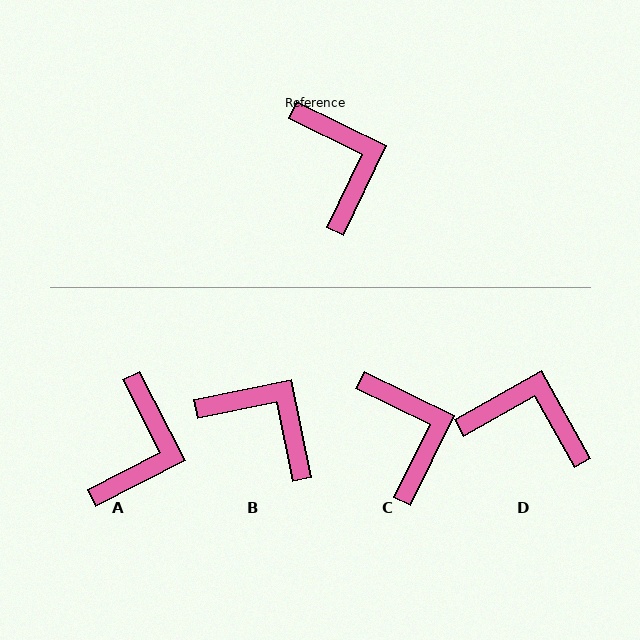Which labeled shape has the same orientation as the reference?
C.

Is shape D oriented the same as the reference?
No, it is off by about 55 degrees.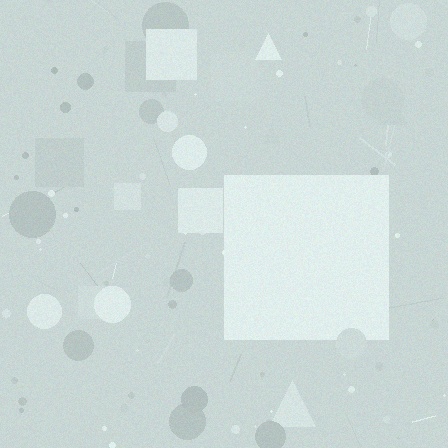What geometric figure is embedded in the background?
A square is embedded in the background.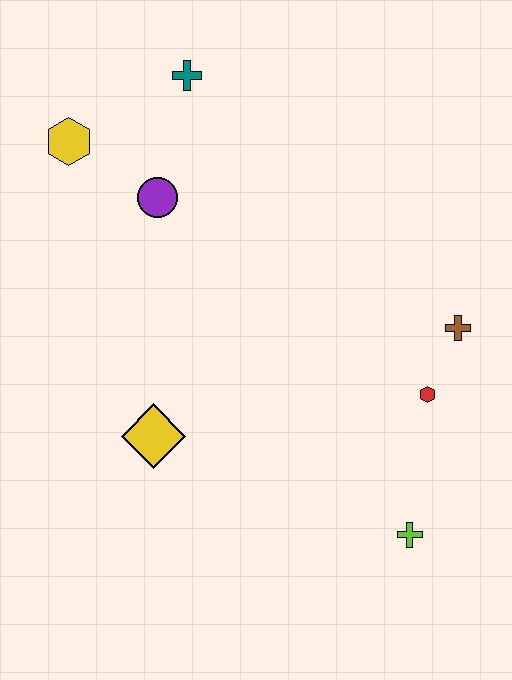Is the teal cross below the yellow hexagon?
No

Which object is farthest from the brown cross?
The yellow hexagon is farthest from the brown cross.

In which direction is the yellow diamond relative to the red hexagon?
The yellow diamond is to the left of the red hexagon.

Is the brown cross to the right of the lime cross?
Yes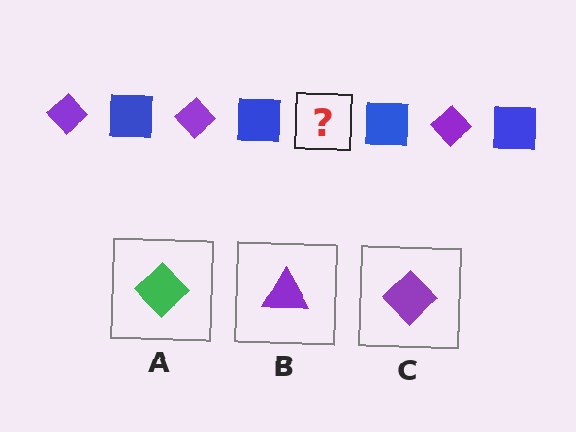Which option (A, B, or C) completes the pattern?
C.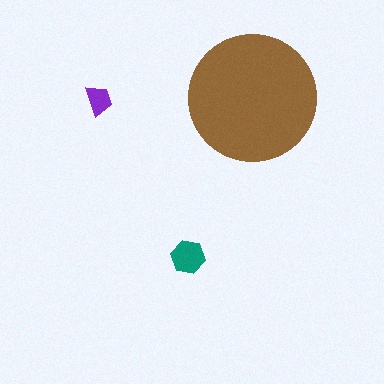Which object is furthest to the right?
The brown circle is rightmost.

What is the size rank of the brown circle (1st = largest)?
1st.